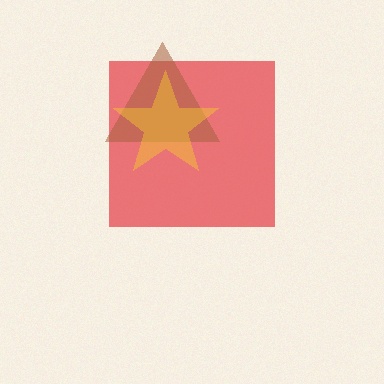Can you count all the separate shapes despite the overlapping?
Yes, there are 3 separate shapes.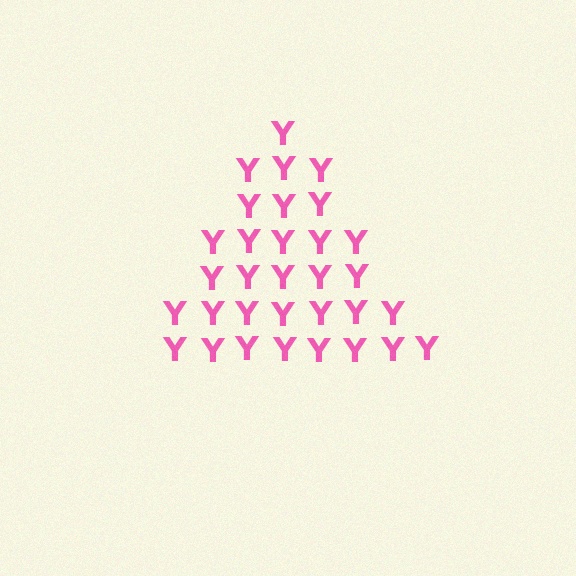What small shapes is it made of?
It is made of small letter Y's.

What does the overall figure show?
The overall figure shows a triangle.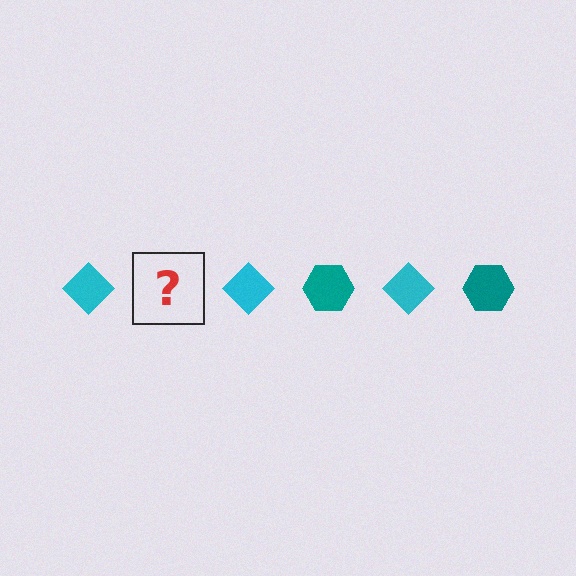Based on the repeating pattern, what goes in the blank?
The blank should be a teal hexagon.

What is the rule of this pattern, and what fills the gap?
The rule is that the pattern alternates between cyan diamond and teal hexagon. The gap should be filled with a teal hexagon.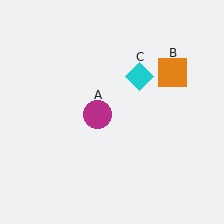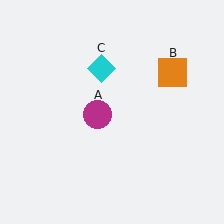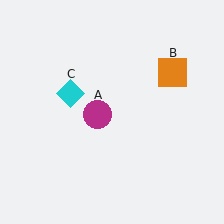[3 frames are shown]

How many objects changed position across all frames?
1 object changed position: cyan diamond (object C).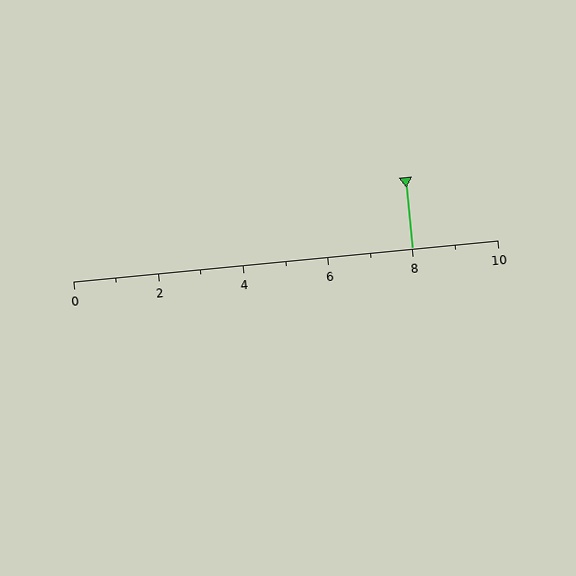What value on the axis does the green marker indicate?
The marker indicates approximately 8.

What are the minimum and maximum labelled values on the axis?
The axis runs from 0 to 10.